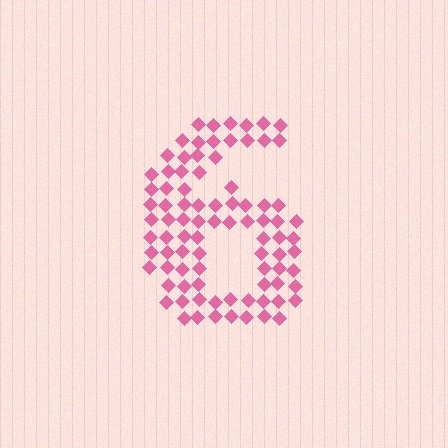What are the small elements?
The small elements are diamonds.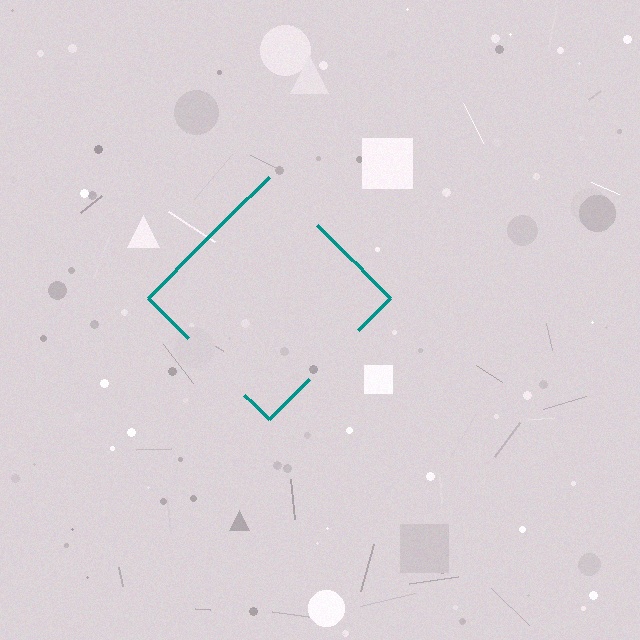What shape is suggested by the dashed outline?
The dashed outline suggests a diamond.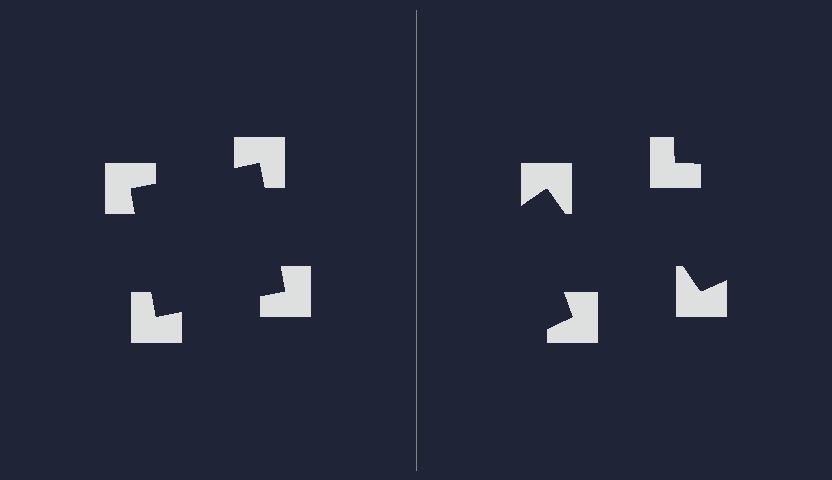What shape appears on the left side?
An illusory square.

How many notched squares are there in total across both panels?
8 — 4 on each side.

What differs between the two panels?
The notched squares are positioned identically on both sides; only the wedge orientations differ. On the left they align to a square; on the right they are misaligned.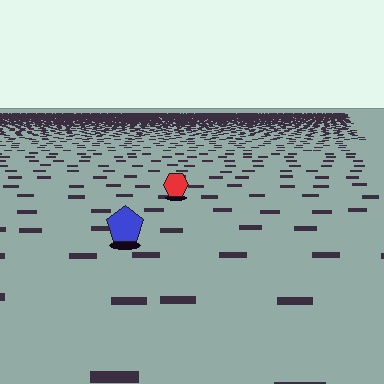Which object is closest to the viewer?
The blue pentagon is closest. The texture marks near it are larger and more spread out.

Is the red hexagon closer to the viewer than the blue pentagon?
No. The blue pentagon is closer — you can tell from the texture gradient: the ground texture is coarser near it.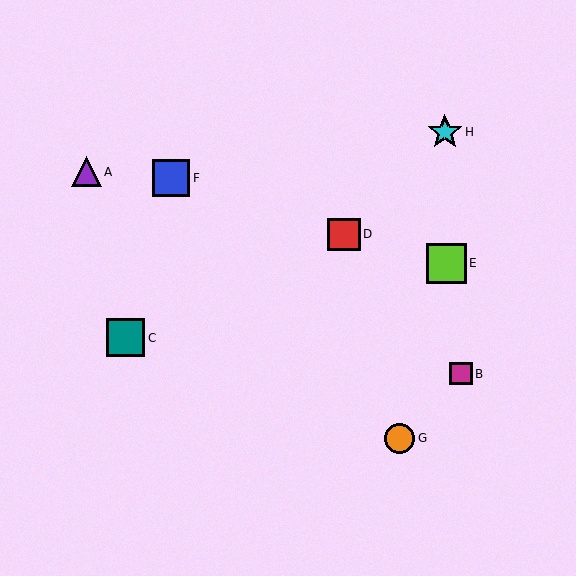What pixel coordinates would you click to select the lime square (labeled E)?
Click at (446, 263) to select the lime square E.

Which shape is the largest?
The lime square (labeled E) is the largest.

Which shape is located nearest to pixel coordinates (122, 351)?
The teal square (labeled C) at (126, 338) is nearest to that location.